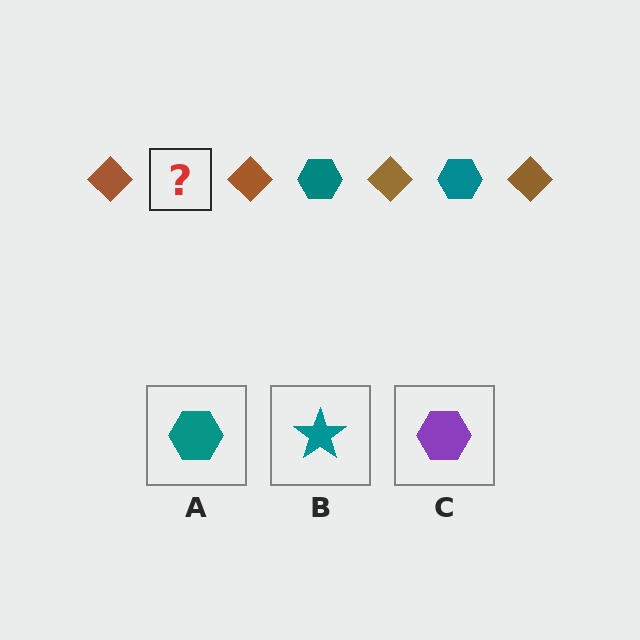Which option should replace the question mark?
Option A.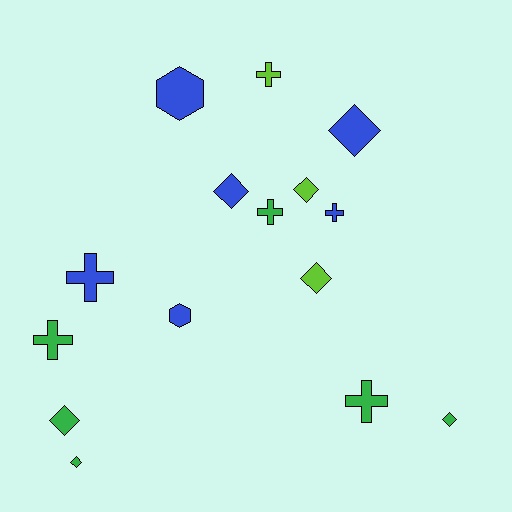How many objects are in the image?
There are 15 objects.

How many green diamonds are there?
There are 3 green diamonds.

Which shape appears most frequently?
Diamond, with 7 objects.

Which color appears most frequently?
Blue, with 6 objects.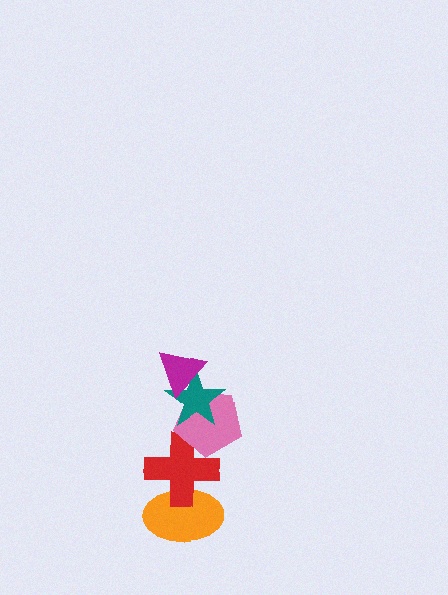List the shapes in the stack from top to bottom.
From top to bottom: the magenta triangle, the teal star, the pink pentagon, the red cross, the orange ellipse.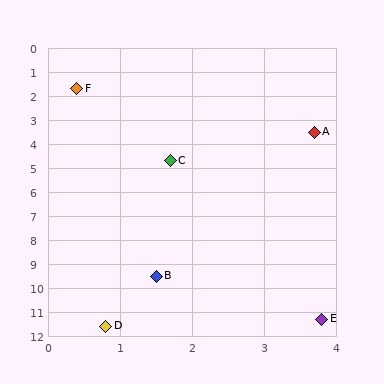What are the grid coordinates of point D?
Point D is at approximately (0.8, 11.6).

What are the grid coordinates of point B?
Point B is at approximately (1.5, 9.5).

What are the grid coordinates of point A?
Point A is at approximately (3.7, 3.5).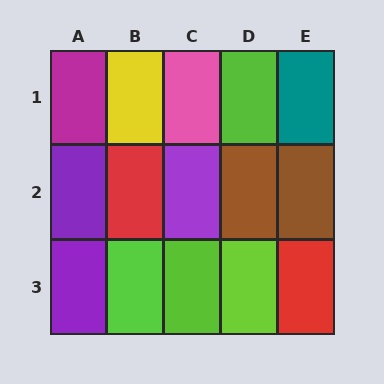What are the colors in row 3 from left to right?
Purple, lime, lime, lime, red.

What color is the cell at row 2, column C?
Purple.